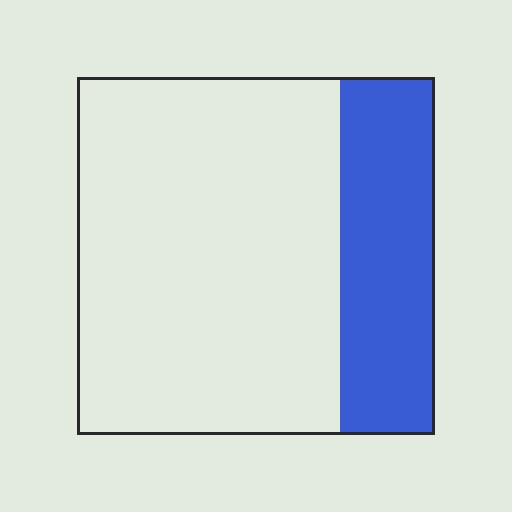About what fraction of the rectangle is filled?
About one quarter (1/4).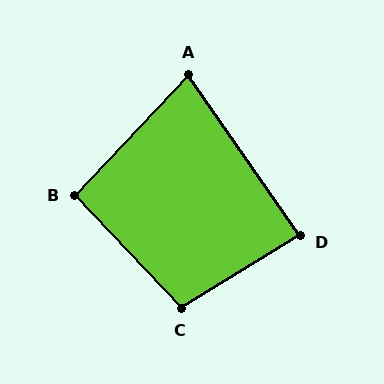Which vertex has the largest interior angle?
C, at approximately 102 degrees.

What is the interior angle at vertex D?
Approximately 87 degrees (approximately right).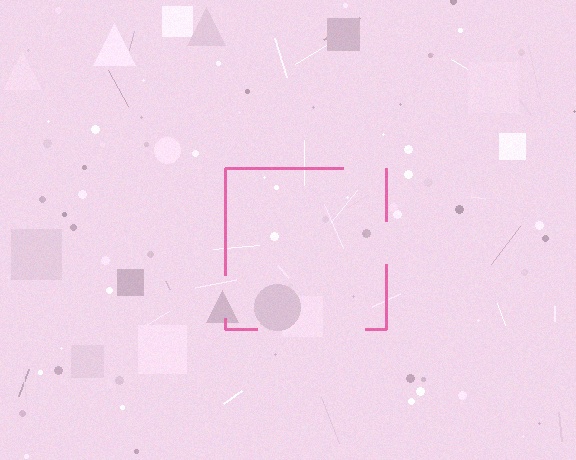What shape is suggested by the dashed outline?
The dashed outline suggests a square.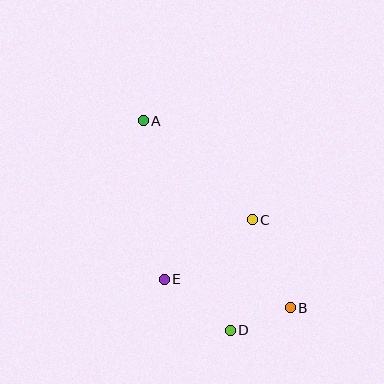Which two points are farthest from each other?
Points A and B are farthest from each other.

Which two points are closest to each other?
Points B and D are closest to each other.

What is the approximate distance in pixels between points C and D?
The distance between C and D is approximately 112 pixels.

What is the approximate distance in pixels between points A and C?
The distance between A and C is approximately 147 pixels.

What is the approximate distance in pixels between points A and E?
The distance between A and E is approximately 160 pixels.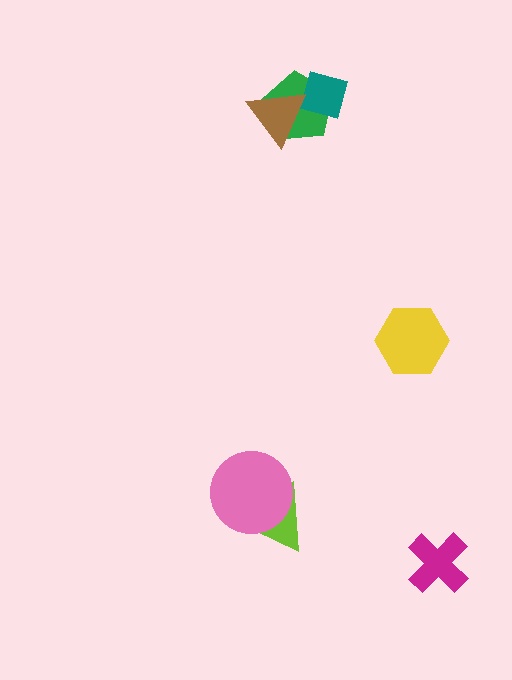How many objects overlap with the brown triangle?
2 objects overlap with the brown triangle.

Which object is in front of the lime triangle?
The pink circle is in front of the lime triangle.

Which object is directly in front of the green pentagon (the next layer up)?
The teal diamond is directly in front of the green pentagon.